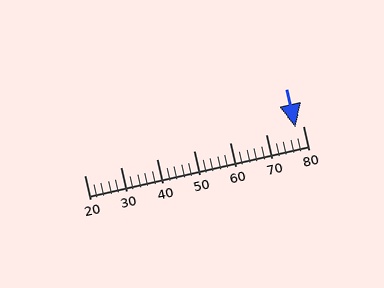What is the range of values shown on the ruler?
The ruler shows values from 20 to 80.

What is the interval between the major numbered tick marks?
The major tick marks are spaced 10 units apart.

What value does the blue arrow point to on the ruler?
The blue arrow points to approximately 78.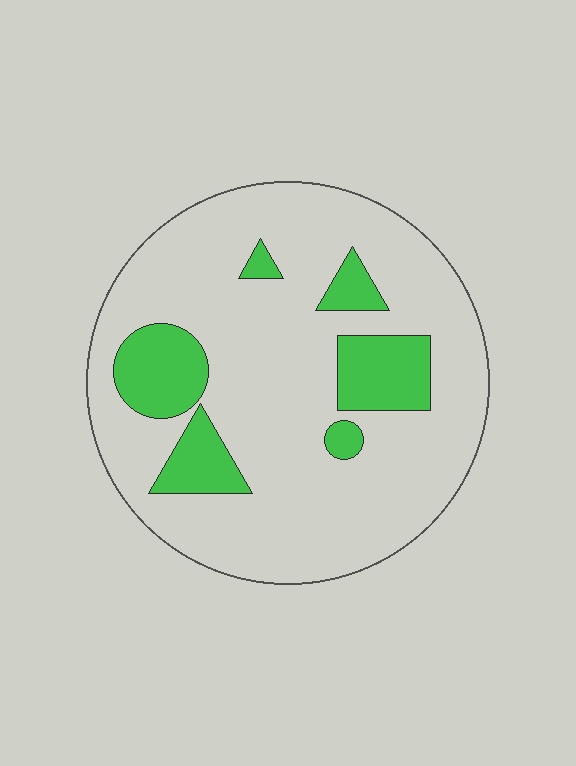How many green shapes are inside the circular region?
6.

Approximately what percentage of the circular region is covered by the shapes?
Approximately 20%.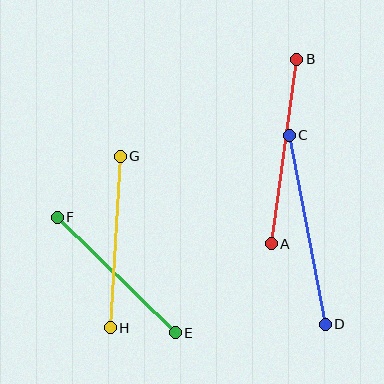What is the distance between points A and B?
The distance is approximately 186 pixels.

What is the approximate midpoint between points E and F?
The midpoint is at approximately (116, 275) pixels.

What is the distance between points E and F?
The distance is approximately 165 pixels.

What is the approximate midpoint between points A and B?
The midpoint is at approximately (284, 152) pixels.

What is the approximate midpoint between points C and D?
The midpoint is at approximately (307, 230) pixels.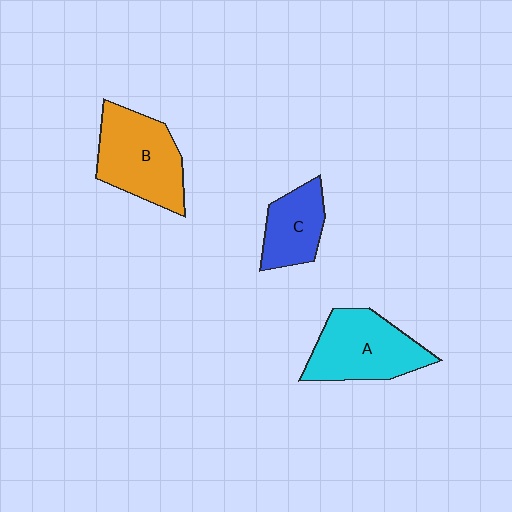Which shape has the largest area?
Shape B (orange).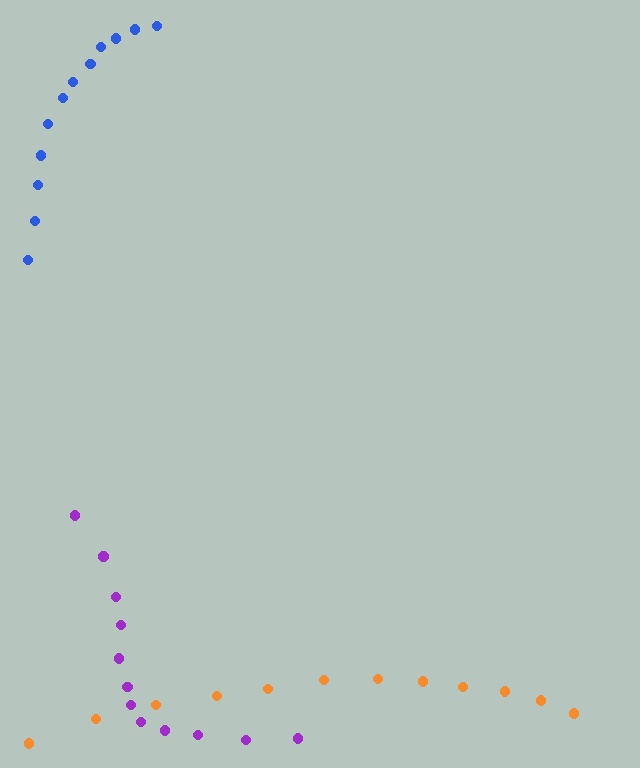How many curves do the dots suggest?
There are 3 distinct paths.